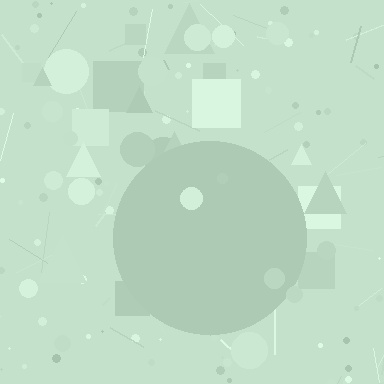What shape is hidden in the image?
A circle is hidden in the image.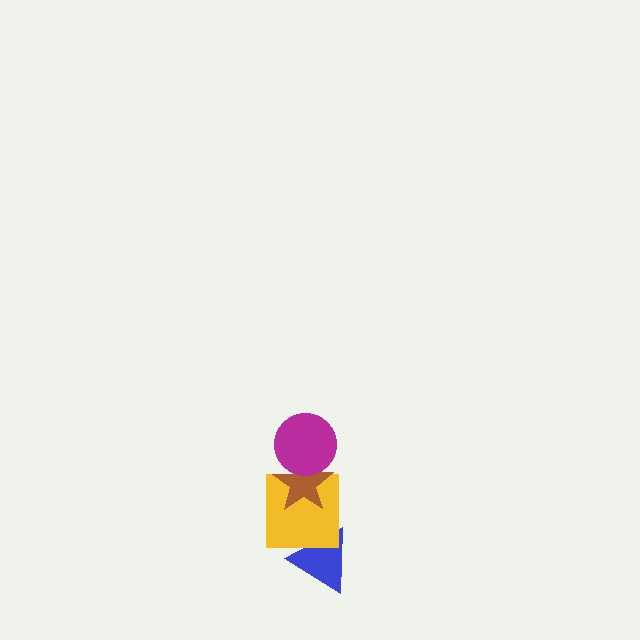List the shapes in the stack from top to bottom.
From top to bottom: the magenta circle, the brown star, the yellow square, the blue triangle.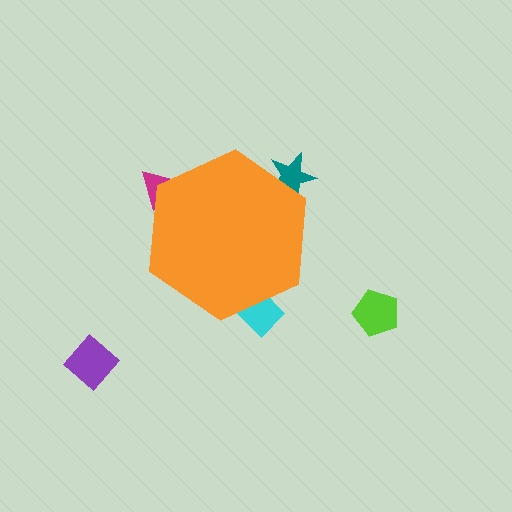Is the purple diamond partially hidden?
No, the purple diamond is fully visible.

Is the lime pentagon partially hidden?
No, the lime pentagon is fully visible.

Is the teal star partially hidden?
Yes, the teal star is partially hidden behind the orange hexagon.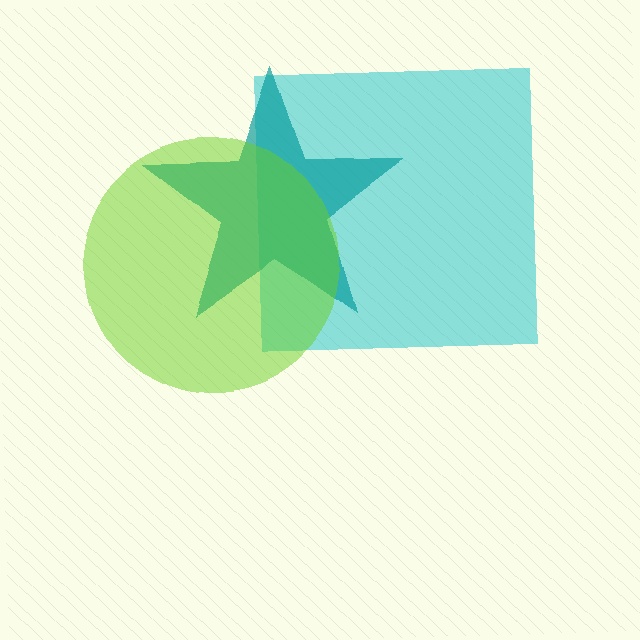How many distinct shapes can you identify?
There are 3 distinct shapes: a cyan square, a teal star, a lime circle.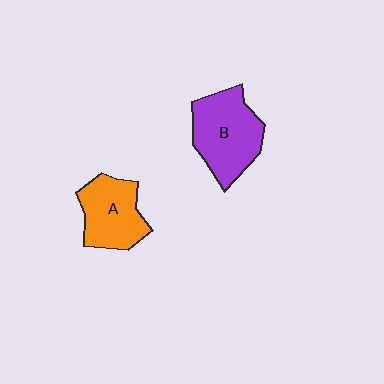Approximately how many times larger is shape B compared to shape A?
Approximately 1.2 times.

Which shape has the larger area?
Shape B (purple).